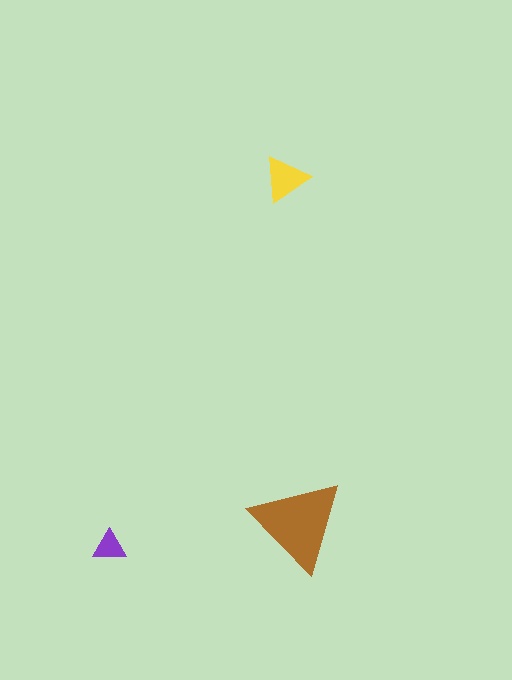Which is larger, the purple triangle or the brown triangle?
The brown one.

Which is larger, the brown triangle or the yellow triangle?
The brown one.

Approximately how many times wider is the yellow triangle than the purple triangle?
About 1.5 times wider.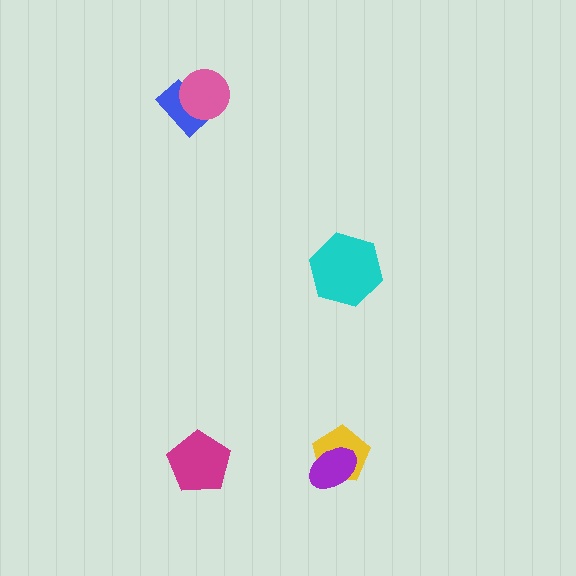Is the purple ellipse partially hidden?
No, no other shape covers it.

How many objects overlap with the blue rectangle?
1 object overlaps with the blue rectangle.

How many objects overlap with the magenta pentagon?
0 objects overlap with the magenta pentagon.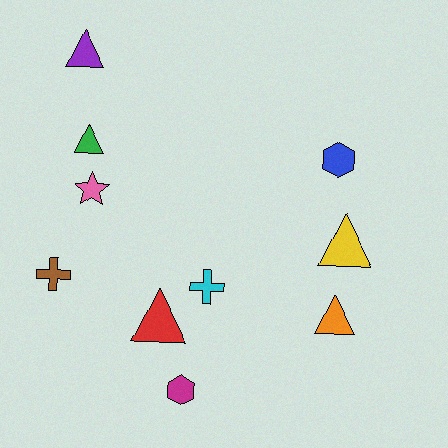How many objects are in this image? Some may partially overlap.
There are 10 objects.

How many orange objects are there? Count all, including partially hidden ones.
There is 1 orange object.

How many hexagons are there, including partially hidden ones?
There are 2 hexagons.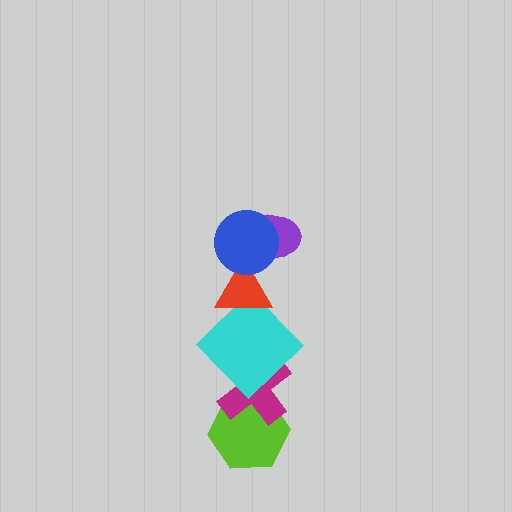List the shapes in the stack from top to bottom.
From top to bottom: the blue circle, the purple ellipse, the red triangle, the cyan diamond, the magenta cross, the lime hexagon.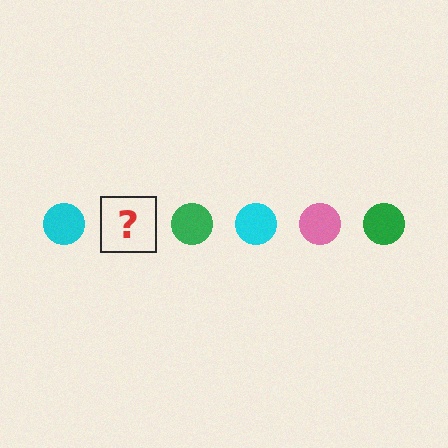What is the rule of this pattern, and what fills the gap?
The rule is that the pattern cycles through cyan, pink, green circles. The gap should be filled with a pink circle.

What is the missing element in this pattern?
The missing element is a pink circle.